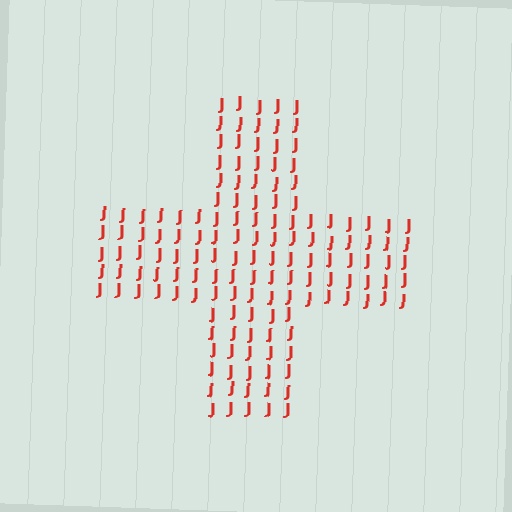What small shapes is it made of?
It is made of small letter J's.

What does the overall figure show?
The overall figure shows a cross.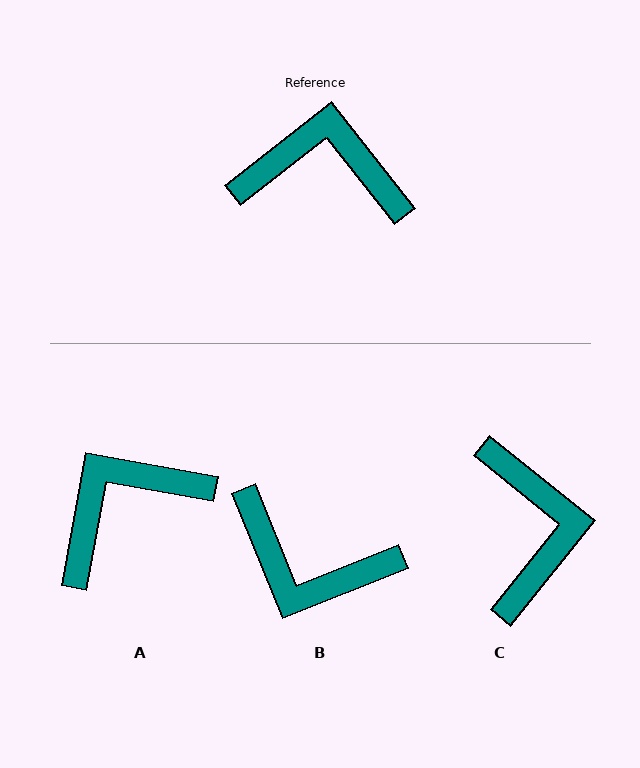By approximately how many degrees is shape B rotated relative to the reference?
Approximately 164 degrees counter-clockwise.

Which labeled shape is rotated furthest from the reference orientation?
B, about 164 degrees away.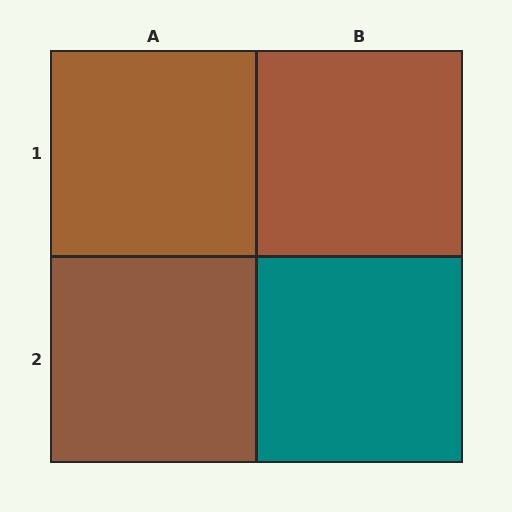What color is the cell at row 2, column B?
Teal.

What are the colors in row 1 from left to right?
Brown, brown.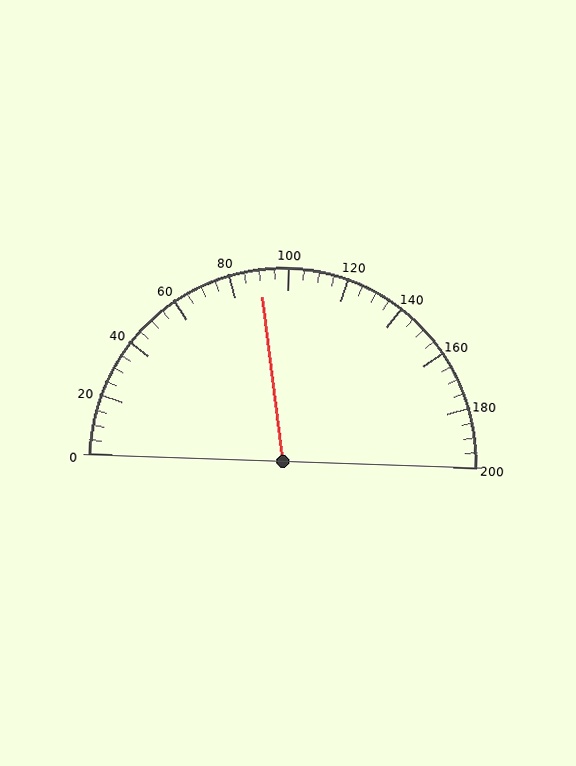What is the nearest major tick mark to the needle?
The nearest major tick mark is 80.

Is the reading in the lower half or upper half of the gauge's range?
The reading is in the lower half of the range (0 to 200).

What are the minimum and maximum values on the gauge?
The gauge ranges from 0 to 200.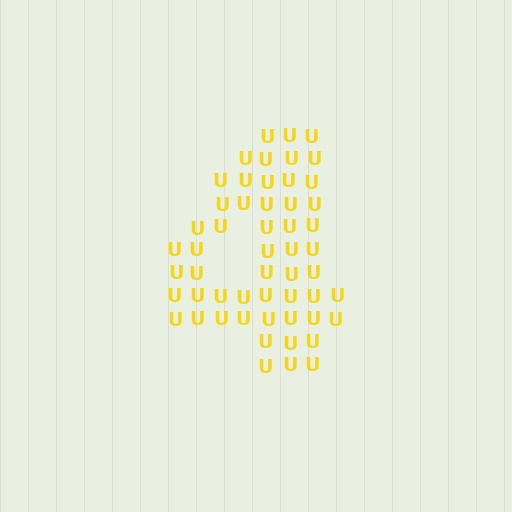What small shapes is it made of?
It is made of small letter U's.